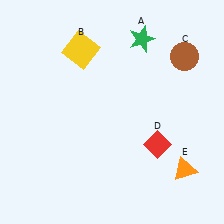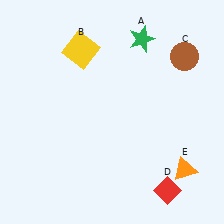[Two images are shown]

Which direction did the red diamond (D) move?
The red diamond (D) moved down.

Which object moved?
The red diamond (D) moved down.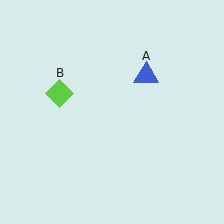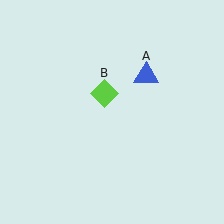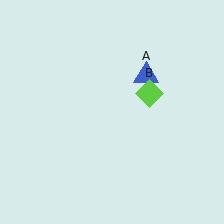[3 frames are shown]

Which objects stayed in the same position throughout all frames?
Blue triangle (object A) remained stationary.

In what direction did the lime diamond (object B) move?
The lime diamond (object B) moved right.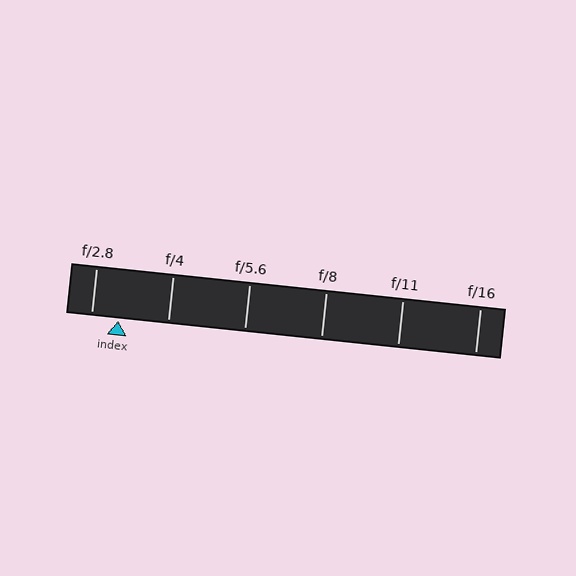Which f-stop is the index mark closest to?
The index mark is closest to f/2.8.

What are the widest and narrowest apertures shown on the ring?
The widest aperture shown is f/2.8 and the narrowest is f/16.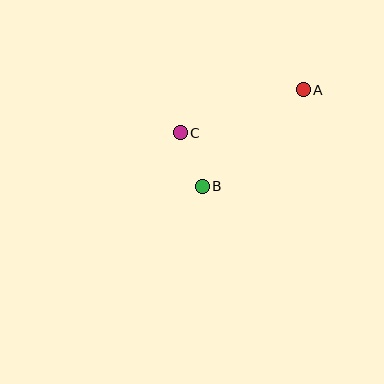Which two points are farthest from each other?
Points A and B are farthest from each other.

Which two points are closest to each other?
Points B and C are closest to each other.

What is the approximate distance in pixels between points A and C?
The distance between A and C is approximately 130 pixels.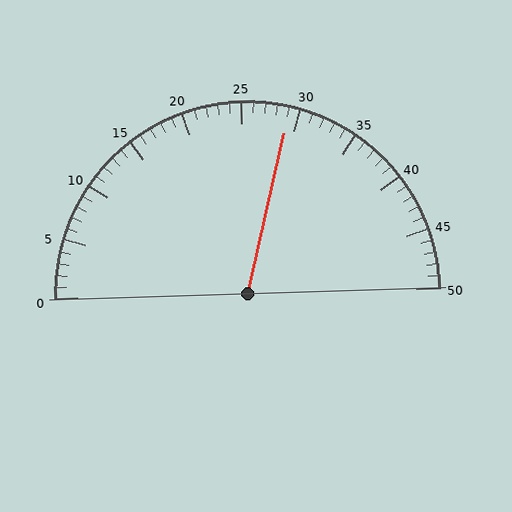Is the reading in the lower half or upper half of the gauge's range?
The reading is in the upper half of the range (0 to 50).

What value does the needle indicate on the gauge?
The needle indicates approximately 29.